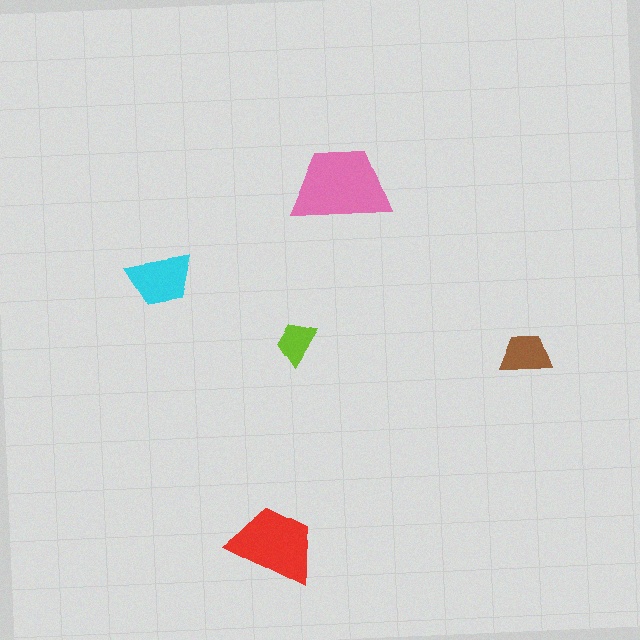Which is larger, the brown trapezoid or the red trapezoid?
The red one.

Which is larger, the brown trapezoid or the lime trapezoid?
The brown one.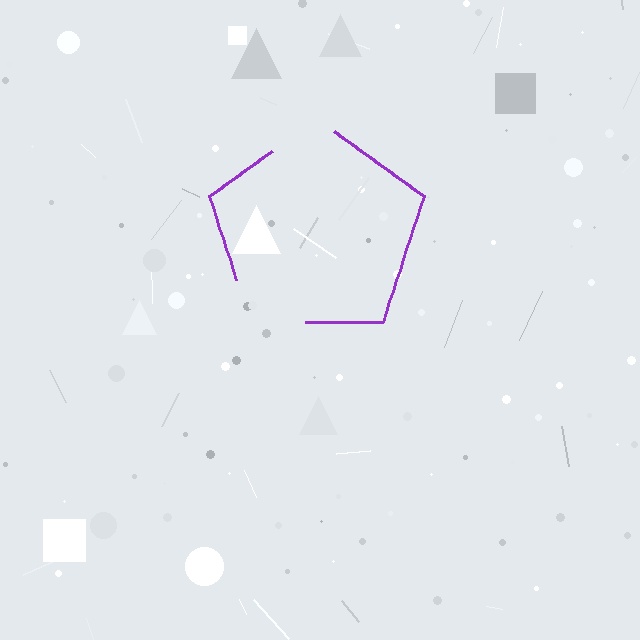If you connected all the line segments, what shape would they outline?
They would outline a pentagon.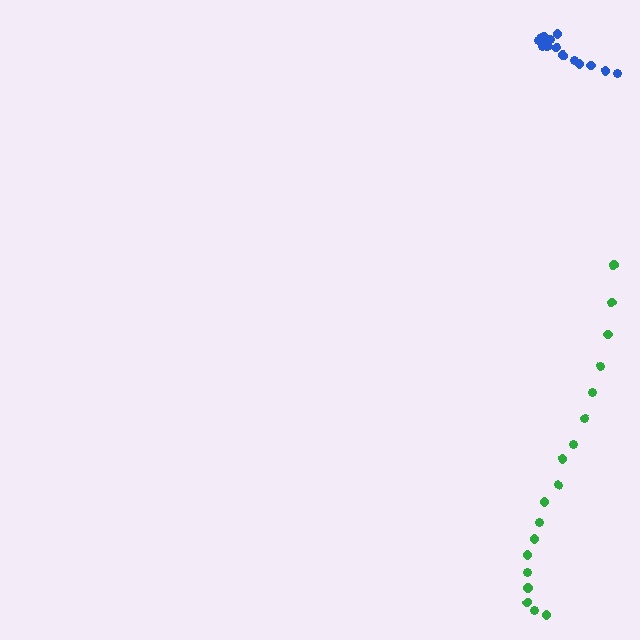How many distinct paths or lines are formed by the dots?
There are 2 distinct paths.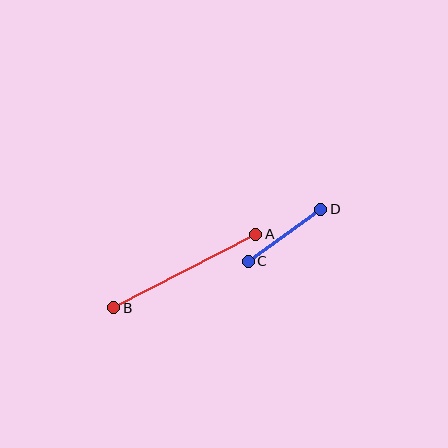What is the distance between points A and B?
The distance is approximately 160 pixels.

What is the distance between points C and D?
The distance is approximately 89 pixels.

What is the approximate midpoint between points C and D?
The midpoint is at approximately (285, 235) pixels.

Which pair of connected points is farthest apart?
Points A and B are farthest apart.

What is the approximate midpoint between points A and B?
The midpoint is at approximately (185, 271) pixels.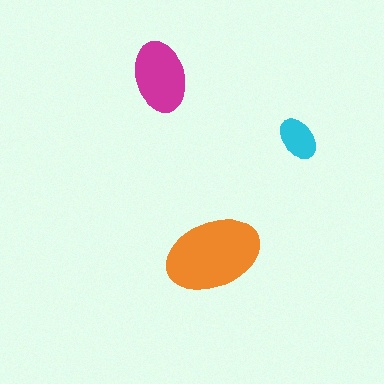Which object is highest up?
The magenta ellipse is topmost.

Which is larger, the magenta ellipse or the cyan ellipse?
The magenta one.